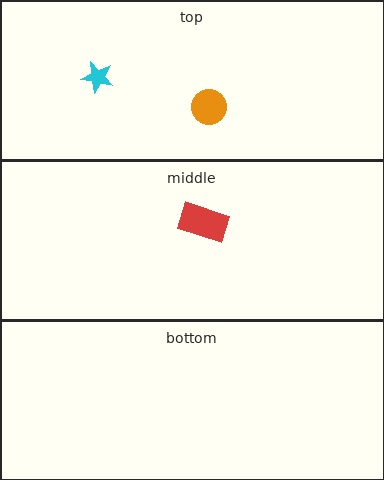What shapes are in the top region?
The orange circle, the cyan star.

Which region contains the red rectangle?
The middle region.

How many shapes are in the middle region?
1.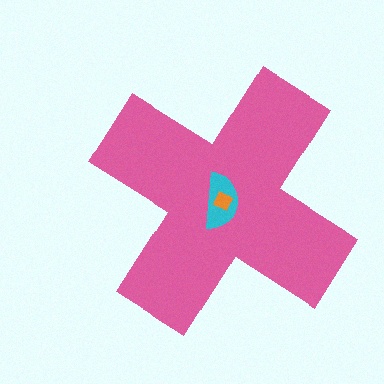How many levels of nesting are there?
3.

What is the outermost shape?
The pink cross.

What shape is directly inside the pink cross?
The cyan semicircle.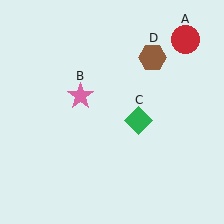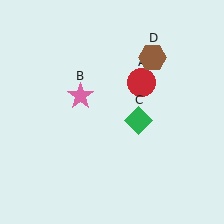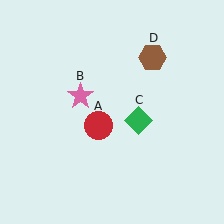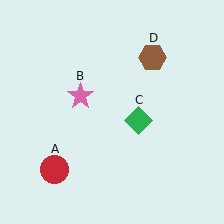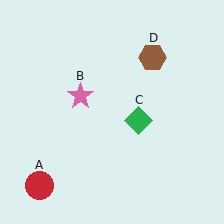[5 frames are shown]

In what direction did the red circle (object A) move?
The red circle (object A) moved down and to the left.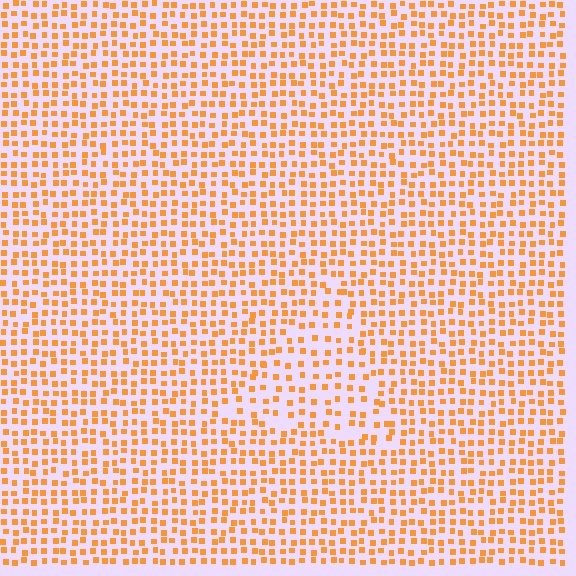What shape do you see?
I see a triangle.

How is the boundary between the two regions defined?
The boundary is defined by a change in element density (approximately 1.5x ratio). All elements are the same color, size, and shape.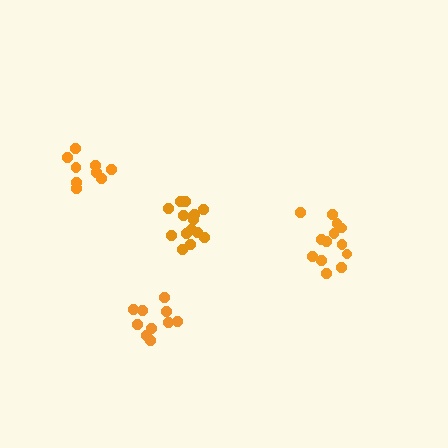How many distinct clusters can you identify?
There are 4 distinct clusters.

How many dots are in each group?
Group 1: 14 dots, Group 2: 9 dots, Group 3: 14 dots, Group 4: 10 dots (47 total).